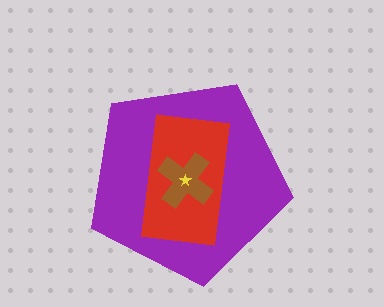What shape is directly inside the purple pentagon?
The red rectangle.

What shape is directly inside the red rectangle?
The brown cross.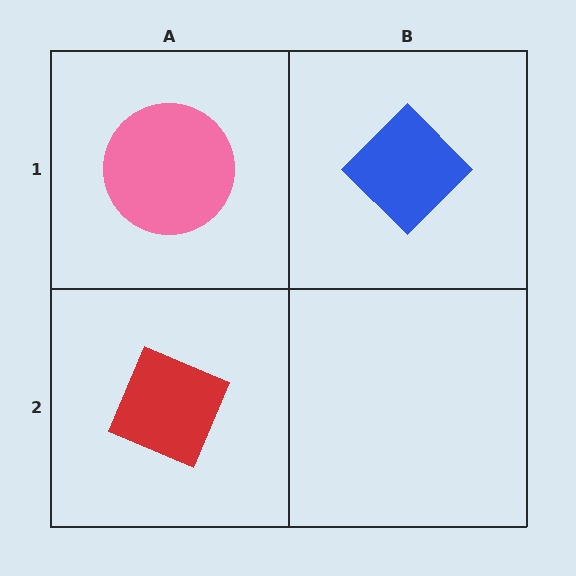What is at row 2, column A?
A red diamond.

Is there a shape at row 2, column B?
No, that cell is empty.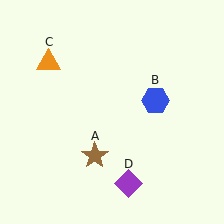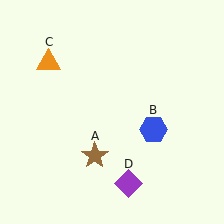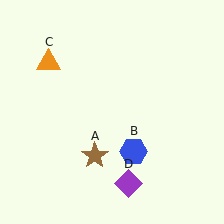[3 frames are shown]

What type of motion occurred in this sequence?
The blue hexagon (object B) rotated clockwise around the center of the scene.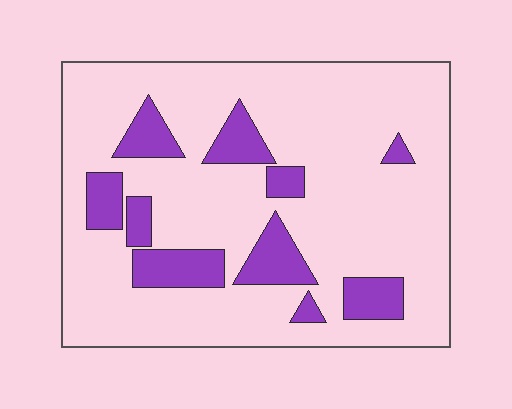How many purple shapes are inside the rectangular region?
10.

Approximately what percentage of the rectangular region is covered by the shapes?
Approximately 20%.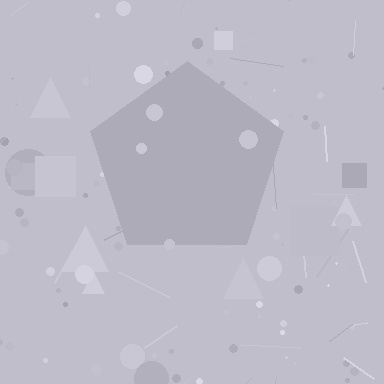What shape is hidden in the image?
A pentagon is hidden in the image.